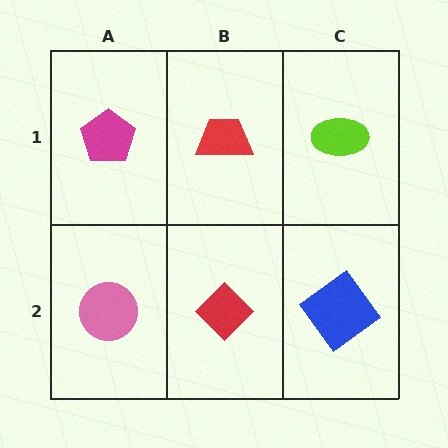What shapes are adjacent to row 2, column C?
A lime ellipse (row 1, column C), a red diamond (row 2, column B).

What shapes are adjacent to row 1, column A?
A pink circle (row 2, column A), a red trapezoid (row 1, column B).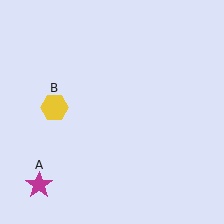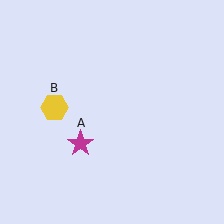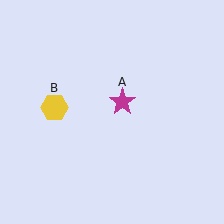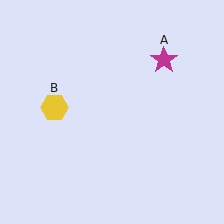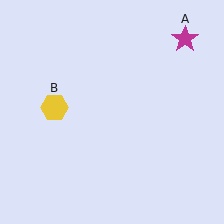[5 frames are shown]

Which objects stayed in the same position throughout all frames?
Yellow hexagon (object B) remained stationary.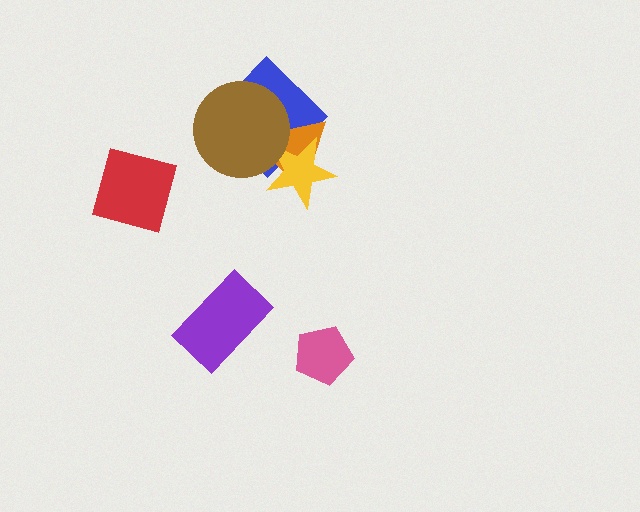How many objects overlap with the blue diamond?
3 objects overlap with the blue diamond.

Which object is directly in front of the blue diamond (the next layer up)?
The orange triangle is directly in front of the blue diamond.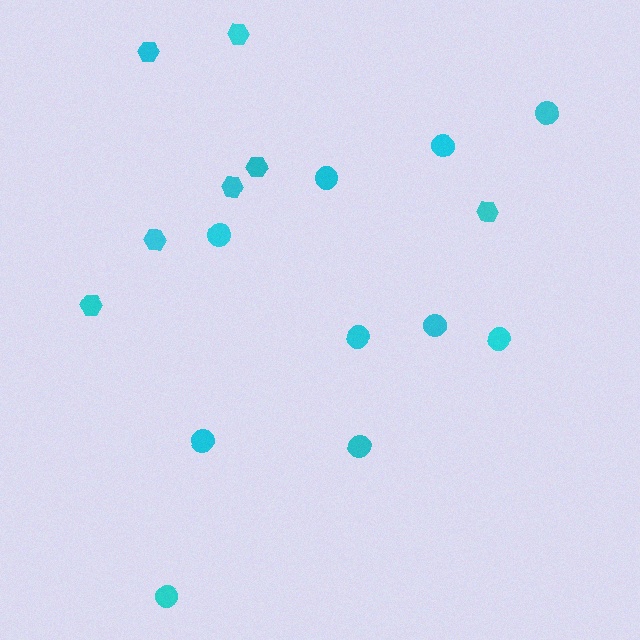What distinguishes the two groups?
There are 2 groups: one group of circles (10) and one group of hexagons (7).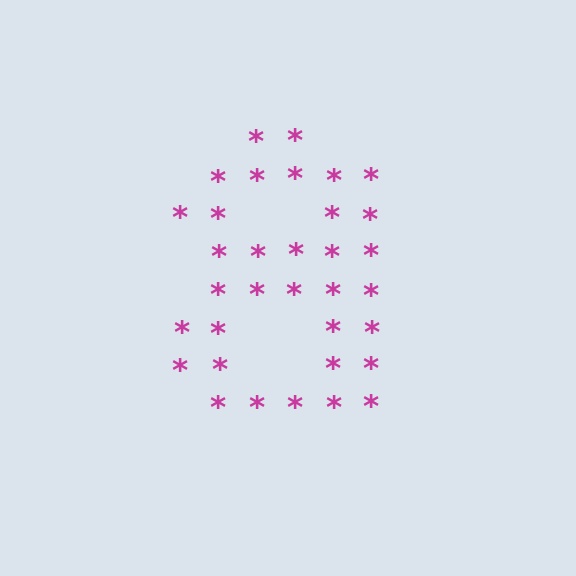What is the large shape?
The large shape is the digit 8.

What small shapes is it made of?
It is made of small asterisks.